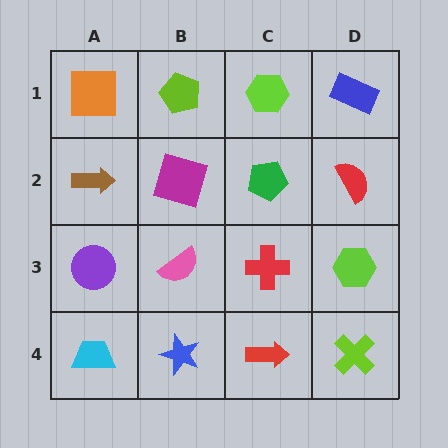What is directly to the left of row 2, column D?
A green pentagon.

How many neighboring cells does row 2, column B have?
4.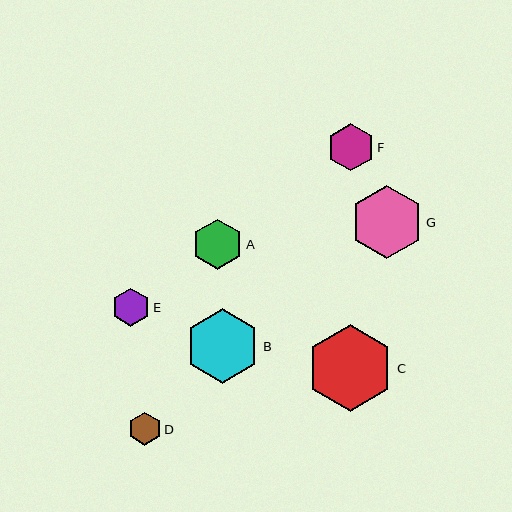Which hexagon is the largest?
Hexagon C is the largest with a size of approximately 87 pixels.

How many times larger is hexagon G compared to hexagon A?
Hexagon G is approximately 1.4 times the size of hexagon A.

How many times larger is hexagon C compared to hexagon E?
Hexagon C is approximately 2.3 times the size of hexagon E.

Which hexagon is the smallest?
Hexagon D is the smallest with a size of approximately 33 pixels.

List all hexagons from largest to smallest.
From largest to smallest: C, B, G, A, F, E, D.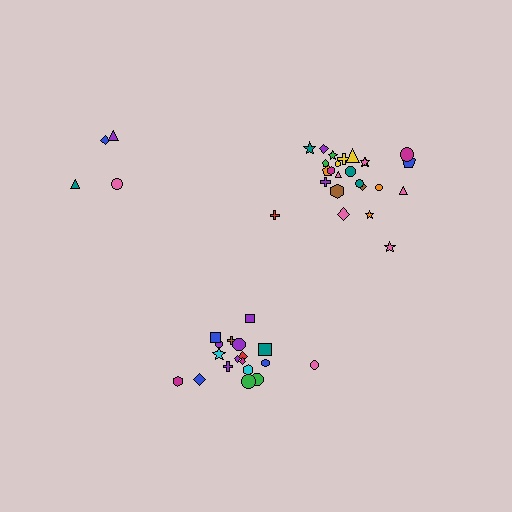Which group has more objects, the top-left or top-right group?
The top-right group.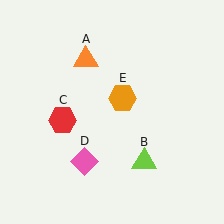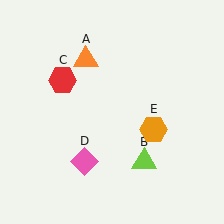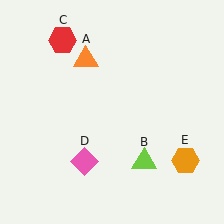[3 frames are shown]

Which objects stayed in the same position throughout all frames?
Orange triangle (object A) and lime triangle (object B) and pink diamond (object D) remained stationary.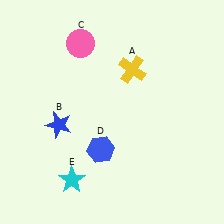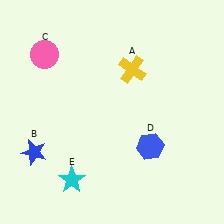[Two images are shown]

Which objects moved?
The objects that moved are: the blue star (B), the pink circle (C), the blue hexagon (D).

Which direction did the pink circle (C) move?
The pink circle (C) moved left.